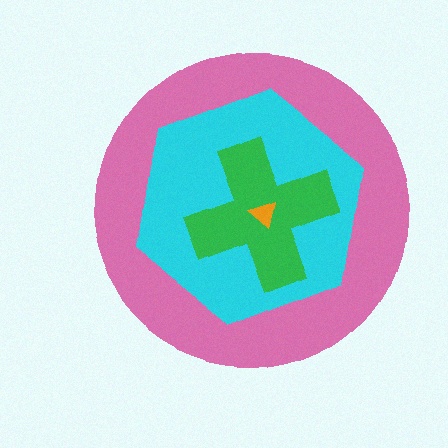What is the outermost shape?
The pink circle.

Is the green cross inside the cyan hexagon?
Yes.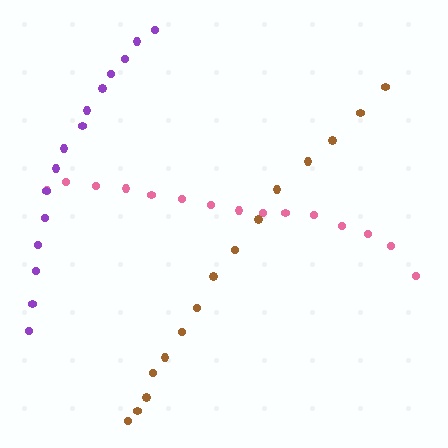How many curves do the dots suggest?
There are 3 distinct paths.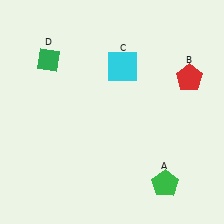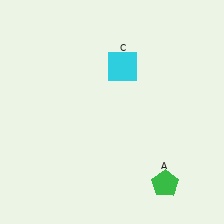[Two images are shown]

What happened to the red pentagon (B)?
The red pentagon (B) was removed in Image 2. It was in the top-right area of Image 1.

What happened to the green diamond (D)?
The green diamond (D) was removed in Image 2. It was in the top-left area of Image 1.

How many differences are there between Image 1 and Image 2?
There are 2 differences between the two images.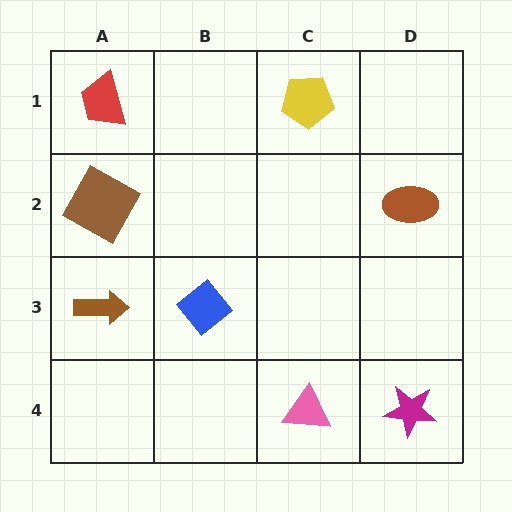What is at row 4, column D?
A magenta star.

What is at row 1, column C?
A yellow pentagon.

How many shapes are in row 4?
2 shapes.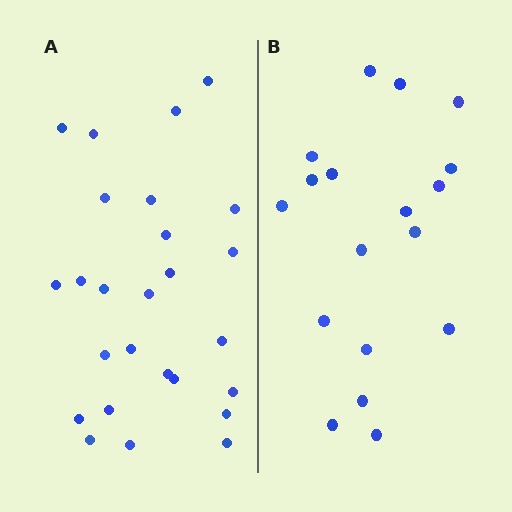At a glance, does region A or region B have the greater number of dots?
Region A (the left region) has more dots.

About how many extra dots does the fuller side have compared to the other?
Region A has roughly 8 or so more dots than region B.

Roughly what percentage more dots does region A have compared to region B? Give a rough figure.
About 45% more.